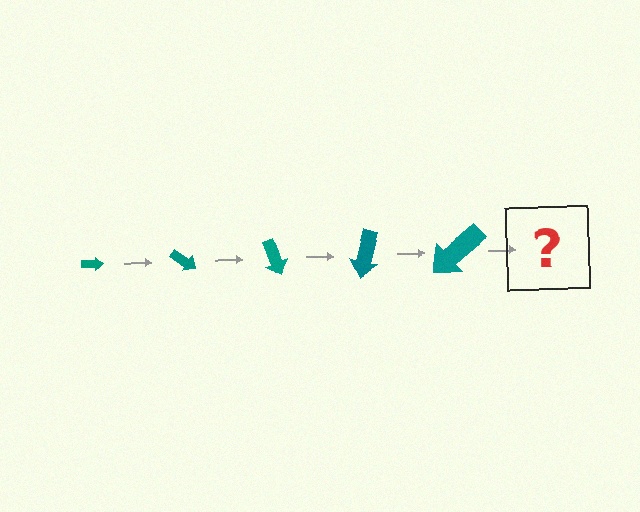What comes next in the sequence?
The next element should be an arrow, larger than the previous one and rotated 175 degrees from the start.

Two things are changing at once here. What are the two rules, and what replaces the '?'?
The two rules are that the arrow grows larger each step and it rotates 35 degrees each step. The '?' should be an arrow, larger than the previous one and rotated 175 degrees from the start.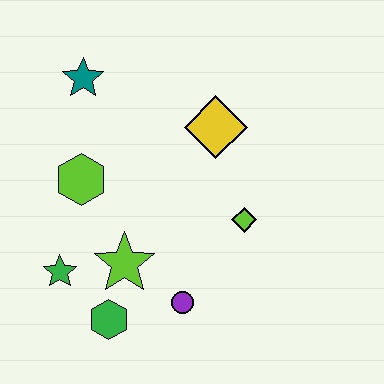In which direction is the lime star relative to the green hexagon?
The lime star is above the green hexagon.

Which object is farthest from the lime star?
The teal star is farthest from the lime star.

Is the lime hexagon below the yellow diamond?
Yes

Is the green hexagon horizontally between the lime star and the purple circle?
No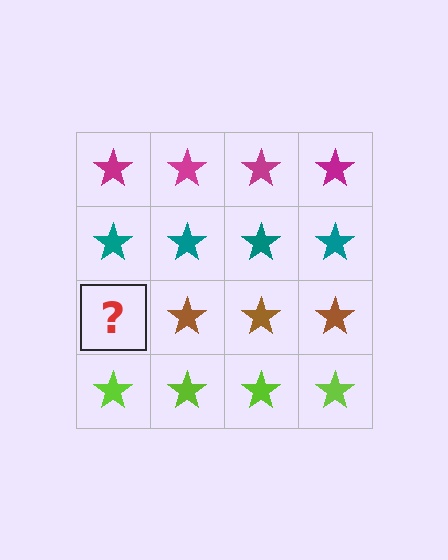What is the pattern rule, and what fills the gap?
The rule is that each row has a consistent color. The gap should be filled with a brown star.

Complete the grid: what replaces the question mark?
The question mark should be replaced with a brown star.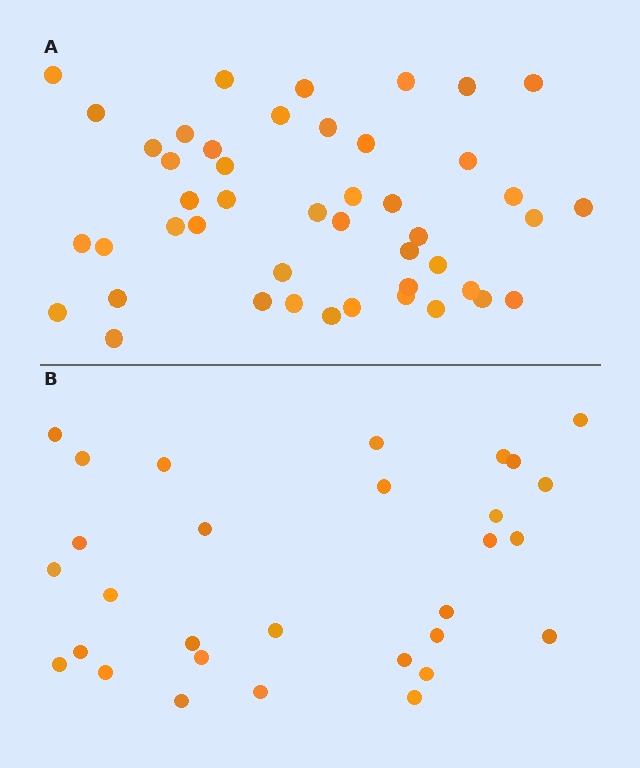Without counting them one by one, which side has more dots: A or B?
Region A (the top region) has more dots.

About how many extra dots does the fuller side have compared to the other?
Region A has approximately 15 more dots than region B.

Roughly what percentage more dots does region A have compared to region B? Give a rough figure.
About 55% more.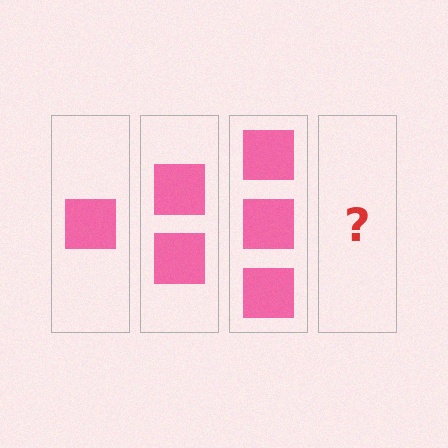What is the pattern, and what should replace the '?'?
The pattern is that each step adds one more square. The '?' should be 4 squares.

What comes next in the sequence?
The next element should be 4 squares.